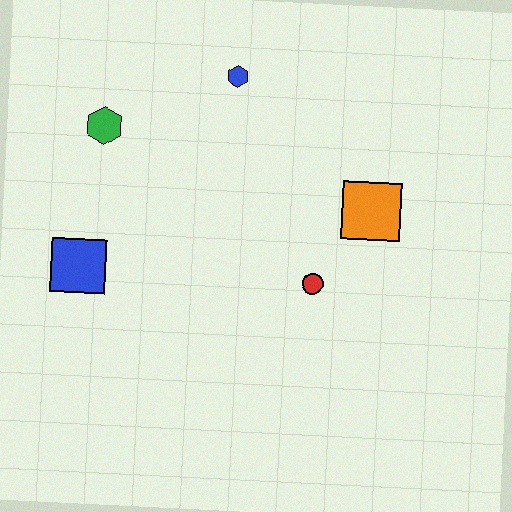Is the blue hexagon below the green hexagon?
No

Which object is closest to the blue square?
The green hexagon is closest to the blue square.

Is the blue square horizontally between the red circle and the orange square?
No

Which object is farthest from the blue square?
The orange square is farthest from the blue square.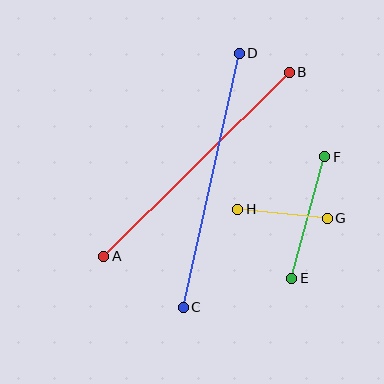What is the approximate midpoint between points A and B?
The midpoint is at approximately (197, 164) pixels.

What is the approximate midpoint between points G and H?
The midpoint is at approximately (283, 214) pixels.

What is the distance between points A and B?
The distance is approximately 261 pixels.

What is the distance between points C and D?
The distance is approximately 260 pixels.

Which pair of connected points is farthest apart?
Points A and B are farthest apart.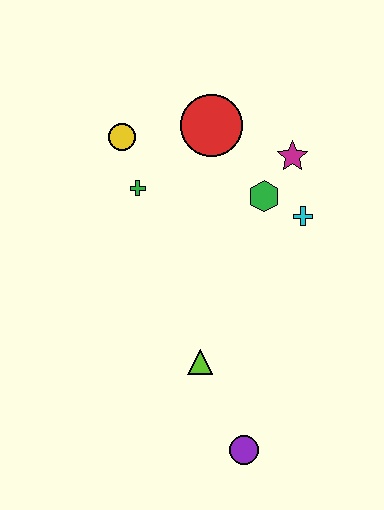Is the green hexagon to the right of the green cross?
Yes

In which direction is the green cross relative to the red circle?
The green cross is to the left of the red circle.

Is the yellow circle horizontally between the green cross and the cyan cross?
No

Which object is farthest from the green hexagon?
The purple circle is farthest from the green hexagon.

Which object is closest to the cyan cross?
The green hexagon is closest to the cyan cross.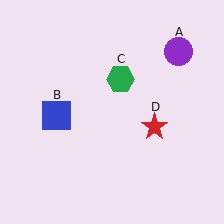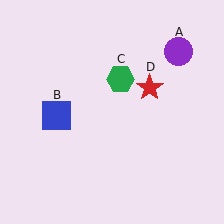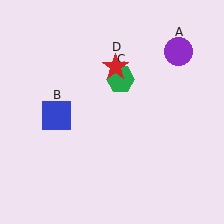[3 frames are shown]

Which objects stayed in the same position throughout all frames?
Purple circle (object A) and blue square (object B) and green hexagon (object C) remained stationary.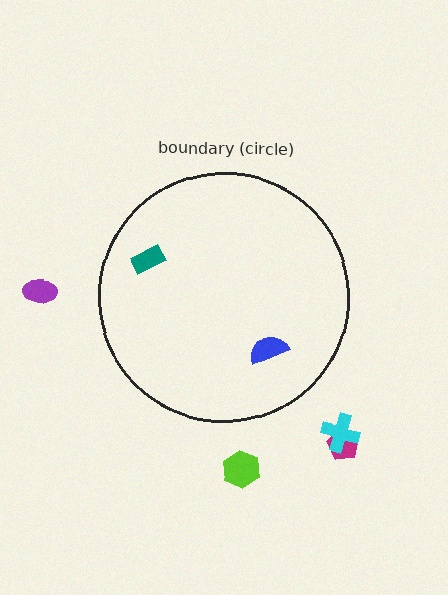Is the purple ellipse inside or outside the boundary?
Outside.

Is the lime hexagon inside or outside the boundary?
Outside.